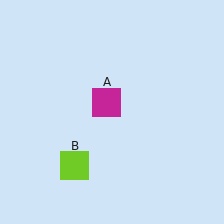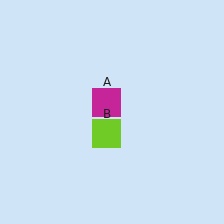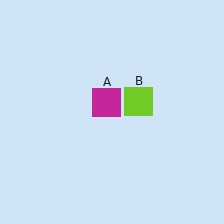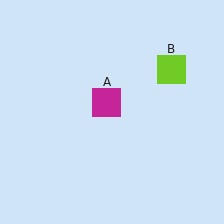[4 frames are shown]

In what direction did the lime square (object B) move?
The lime square (object B) moved up and to the right.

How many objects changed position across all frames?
1 object changed position: lime square (object B).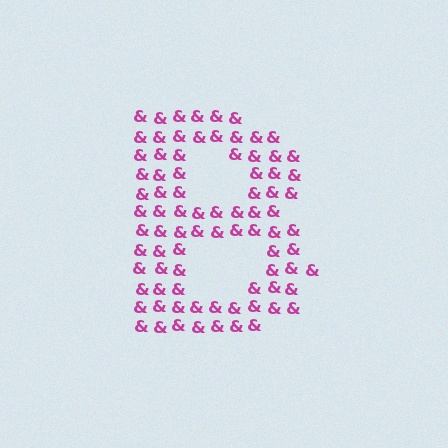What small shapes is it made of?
It is made of small ampersands.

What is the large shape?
The large shape is the letter B.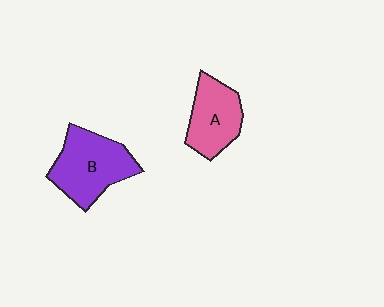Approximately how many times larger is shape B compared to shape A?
Approximately 1.3 times.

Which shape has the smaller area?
Shape A (pink).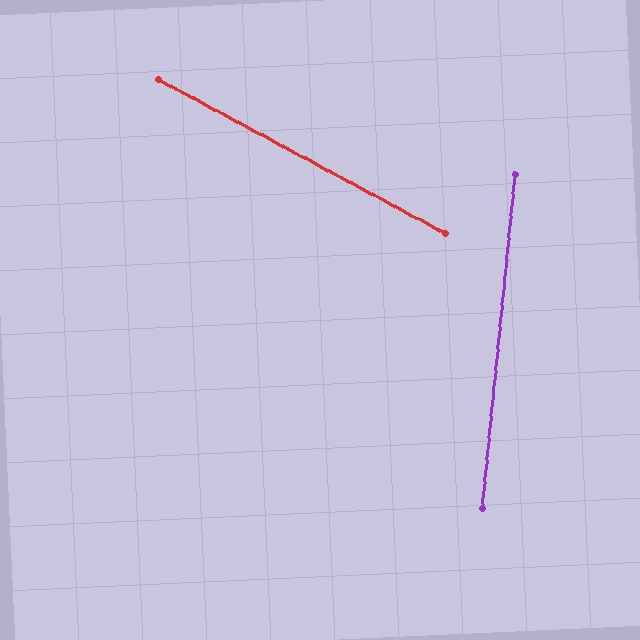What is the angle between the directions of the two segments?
Approximately 68 degrees.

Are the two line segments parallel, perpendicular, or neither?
Neither parallel nor perpendicular — they differ by about 68°.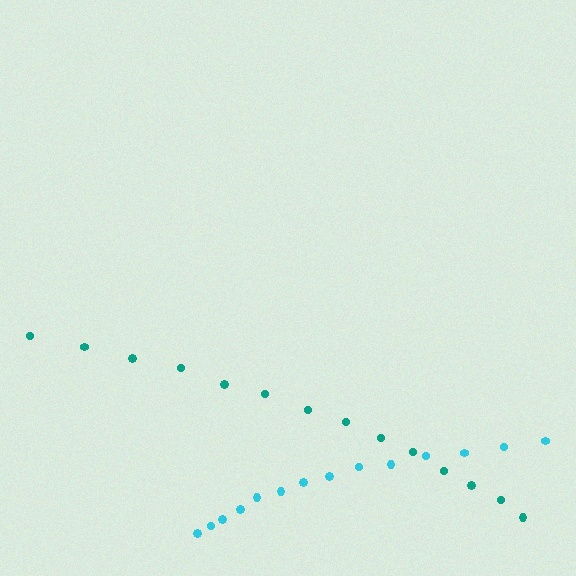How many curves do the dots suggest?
There are 2 distinct paths.